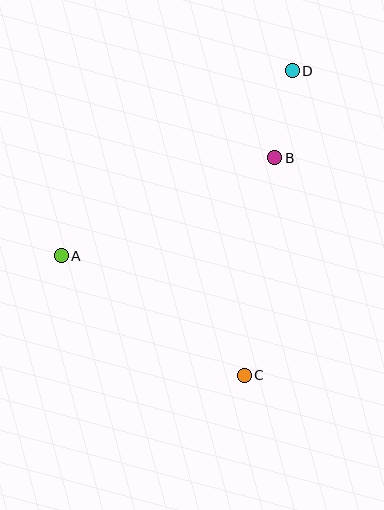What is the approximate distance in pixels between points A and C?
The distance between A and C is approximately 219 pixels.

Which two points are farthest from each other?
Points C and D are farthest from each other.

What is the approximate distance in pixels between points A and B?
The distance between A and B is approximately 235 pixels.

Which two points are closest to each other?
Points B and D are closest to each other.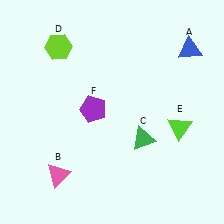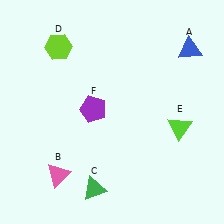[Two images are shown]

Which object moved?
The green triangle (C) moved down.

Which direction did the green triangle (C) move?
The green triangle (C) moved down.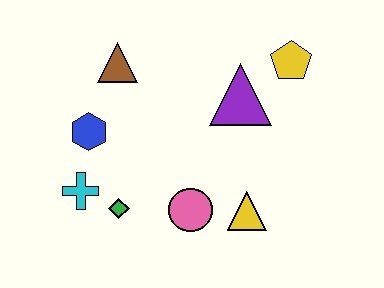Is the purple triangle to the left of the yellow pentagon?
Yes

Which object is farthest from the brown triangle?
The yellow triangle is farthest from the brown triangle.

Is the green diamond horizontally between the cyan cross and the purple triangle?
Yes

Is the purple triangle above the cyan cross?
Yes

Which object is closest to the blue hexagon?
The cyan cross is closest to the blue hexagon.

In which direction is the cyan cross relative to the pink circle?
The cyan cross is to the left of the pink circle.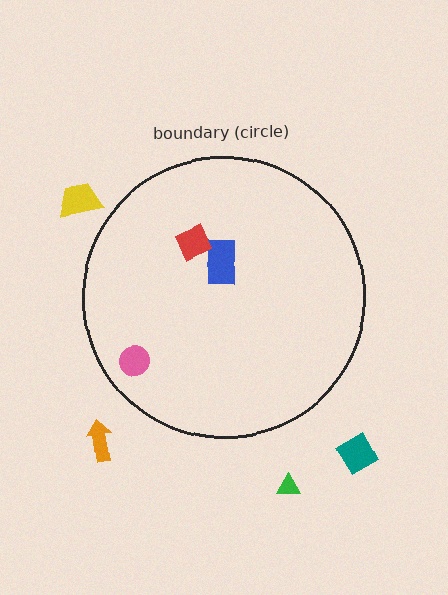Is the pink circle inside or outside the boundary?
Inside.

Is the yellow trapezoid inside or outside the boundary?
Outside.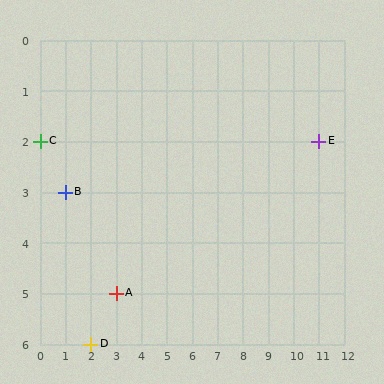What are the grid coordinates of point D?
Point D is at grid coordinates (2, 6).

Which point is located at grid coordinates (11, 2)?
Point E is at (11, 2).